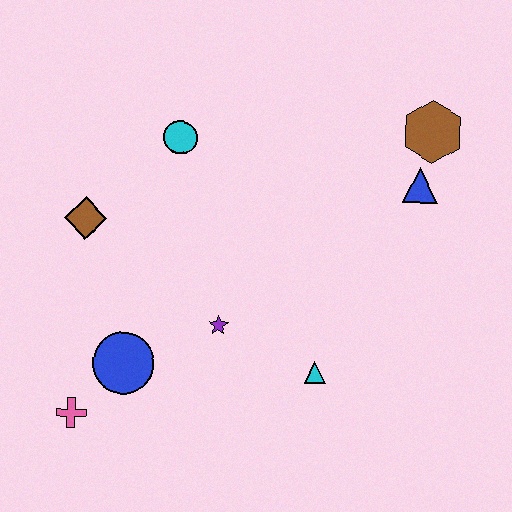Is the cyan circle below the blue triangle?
No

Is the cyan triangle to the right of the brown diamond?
Yes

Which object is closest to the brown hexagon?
The blue triangle is closest to the brown hexagon.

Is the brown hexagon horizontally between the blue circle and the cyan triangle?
No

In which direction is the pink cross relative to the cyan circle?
The pink cross is below the cyan circle.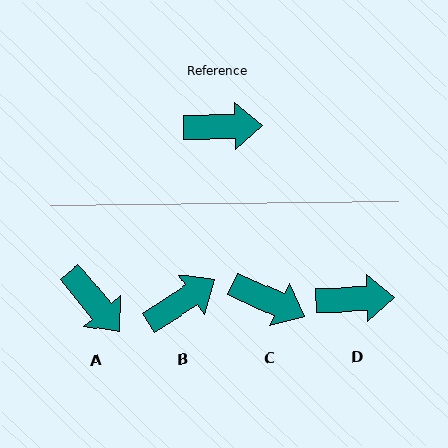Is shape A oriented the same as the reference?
No, it is off by about 52 degrees.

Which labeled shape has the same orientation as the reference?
D.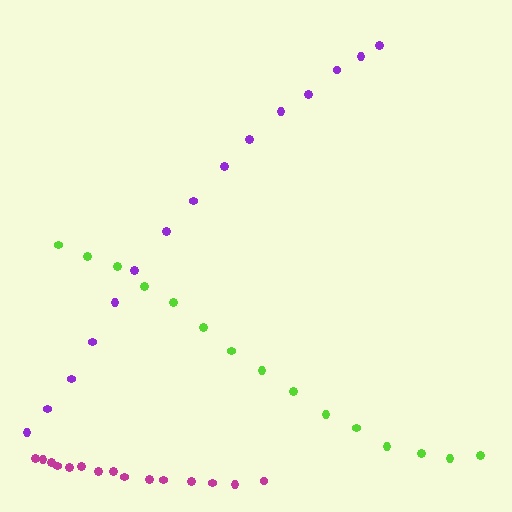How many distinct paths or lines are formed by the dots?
There are 3 distinct paths.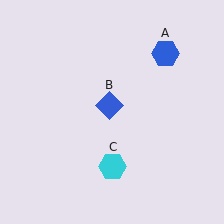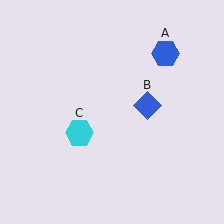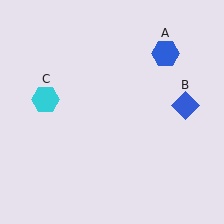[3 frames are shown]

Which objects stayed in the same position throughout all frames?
Blue hexagon (object A) remained stationary.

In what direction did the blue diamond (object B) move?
The blue diamond (object B) moved right.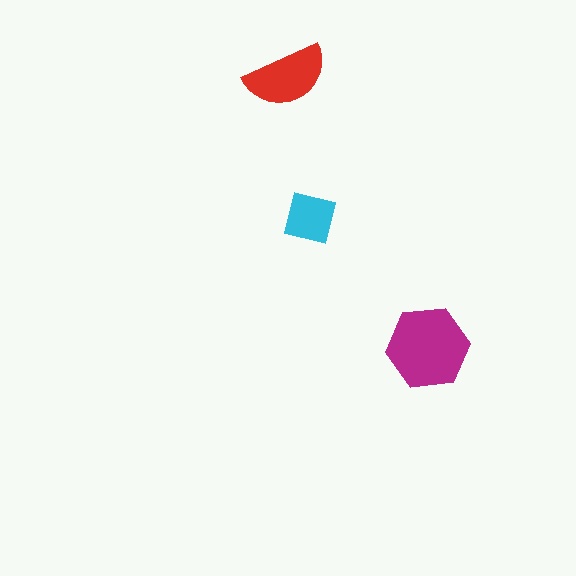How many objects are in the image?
There are 3 objects in the image.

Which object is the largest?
The magenta hexagon.